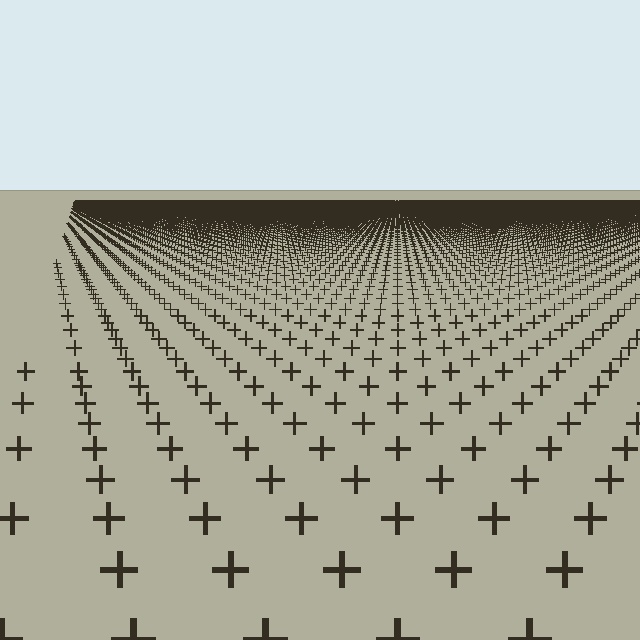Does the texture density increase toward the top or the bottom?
Density increases toward the top.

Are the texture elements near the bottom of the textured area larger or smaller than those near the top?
Larger. Near the bottom, elements are closer to the viewer and appear at a bigger on-screen size.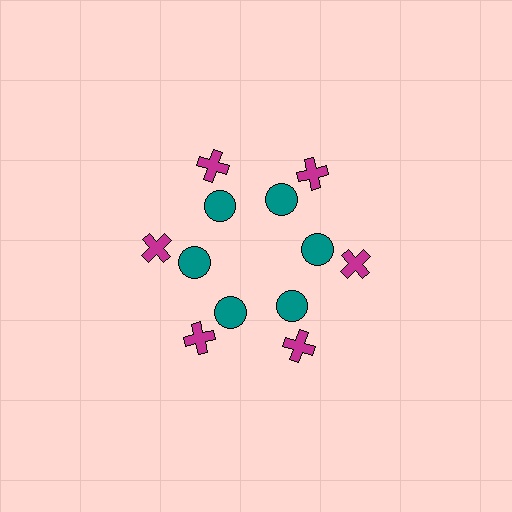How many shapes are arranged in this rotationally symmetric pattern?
There are 12 shapes, arranged in 6 groups of 2.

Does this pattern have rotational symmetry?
Yes, this pattern has 6-fold rotational symmetry. It looks the same after rotating 60 degrees around the center.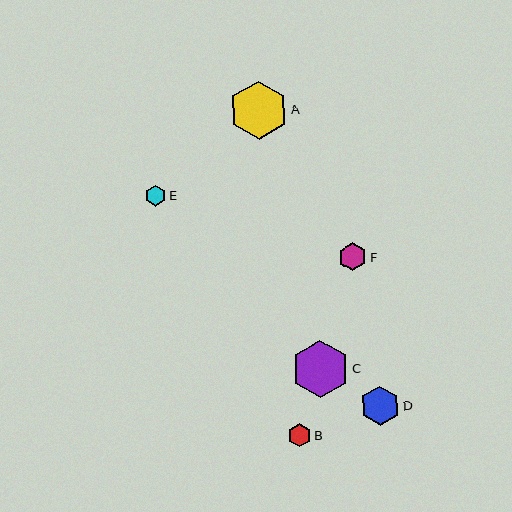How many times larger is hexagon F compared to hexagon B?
Hexagon F is approximately 1.2 times the size of hexagon B.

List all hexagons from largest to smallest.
From largest to smallest: A, C, D, F, B, E.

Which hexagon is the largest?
Hexagon A is the largest with a size of approximately 58 pixels.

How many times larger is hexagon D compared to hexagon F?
Hexagon D is approximately 1.4 times the size of hexagon F.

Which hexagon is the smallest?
Hexagon E is the smallest with a size of approximately 21 pixels.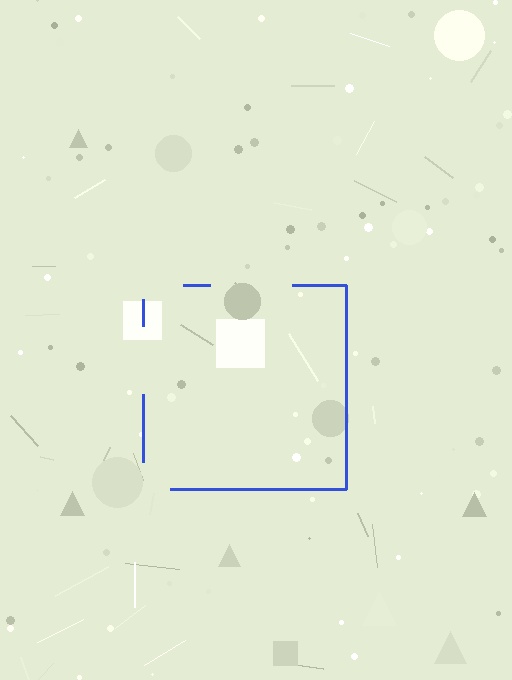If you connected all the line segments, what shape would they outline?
They would outline a square.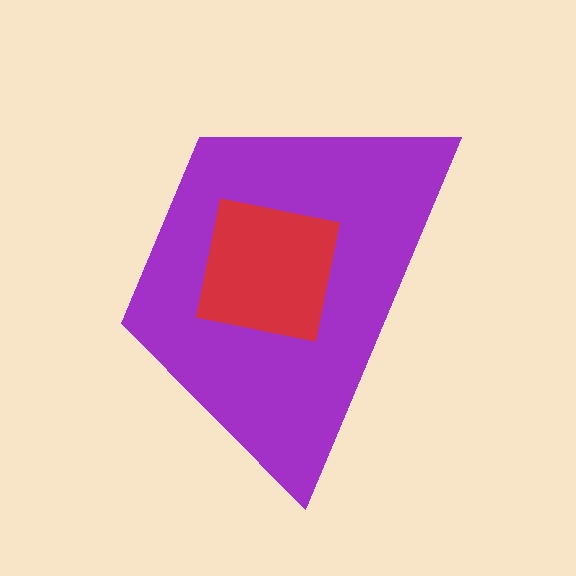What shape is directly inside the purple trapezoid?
The red square.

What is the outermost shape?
The purple trapezoid.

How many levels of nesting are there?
2.